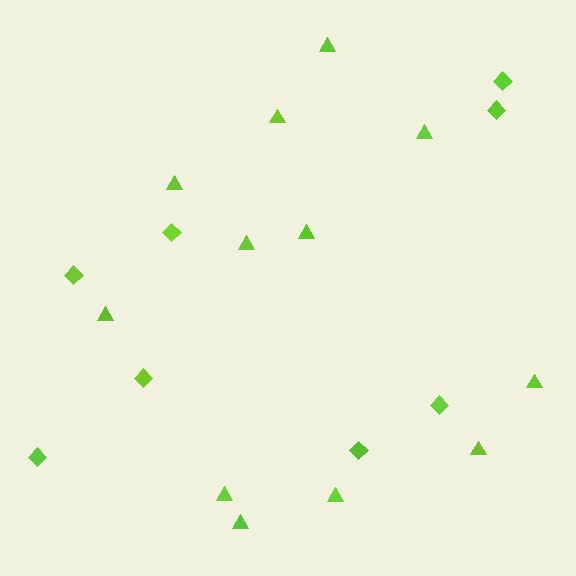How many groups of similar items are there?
There are 2 groups: one group of triangles (12) and one group of diamonds (8).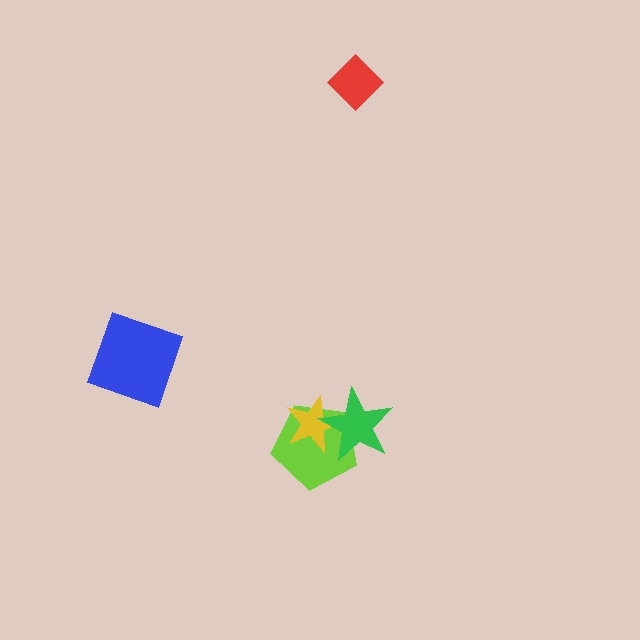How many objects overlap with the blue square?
0 objects overlap with the blue square.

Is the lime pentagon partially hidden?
Yes, it is partially covered by another shape.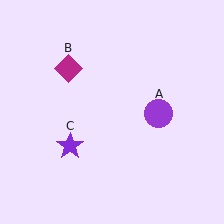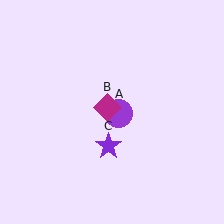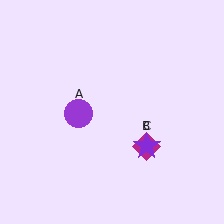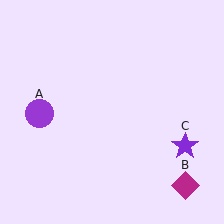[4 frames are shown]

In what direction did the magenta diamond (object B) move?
The magenta diamond (object B) moved down and to the right.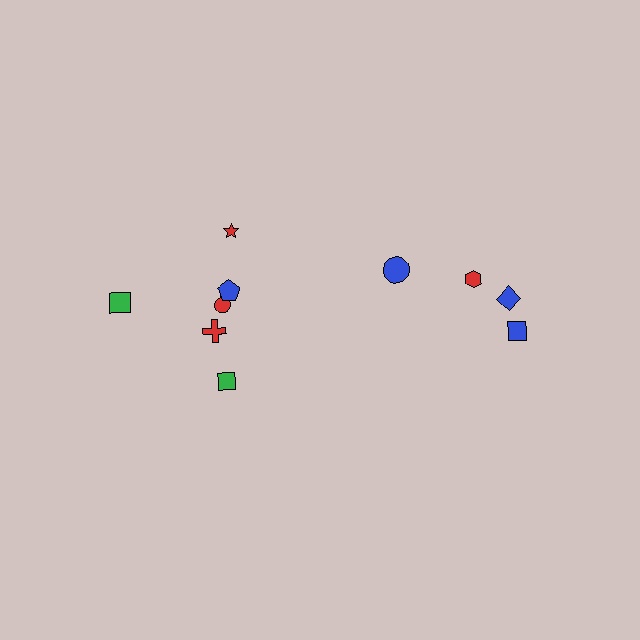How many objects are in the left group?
There are 6 objects.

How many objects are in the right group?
There are 4 objects.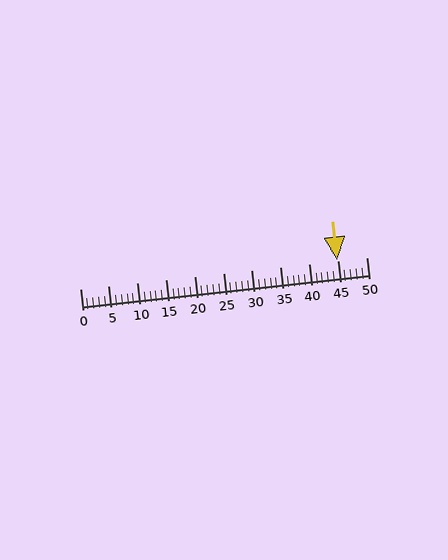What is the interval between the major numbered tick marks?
The major tick marks are spaced 5 units apart.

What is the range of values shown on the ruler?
The ruler shows values from 0 to 50.